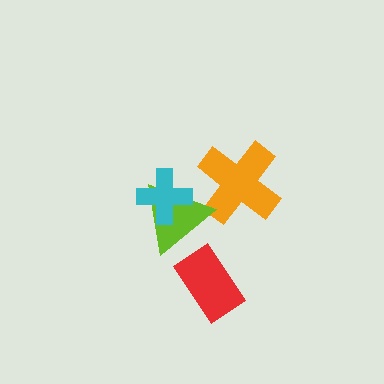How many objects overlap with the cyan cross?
1 object overlaps with the cyan cross.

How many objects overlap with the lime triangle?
2 objects overlap with the lime triangle.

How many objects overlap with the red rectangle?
0 objects overlap with the red rectangle.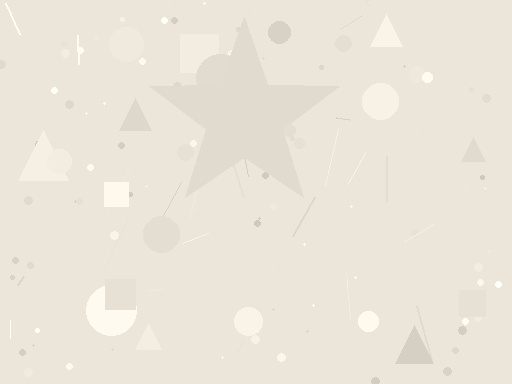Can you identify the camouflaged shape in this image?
The camouflaged shape is a star.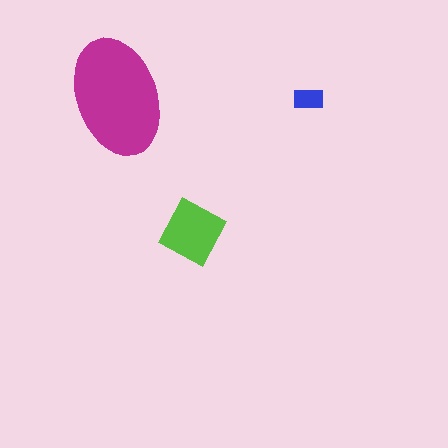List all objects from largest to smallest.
The magenta ellipse, the lime square, the blue rectangle.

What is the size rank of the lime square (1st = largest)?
2nd.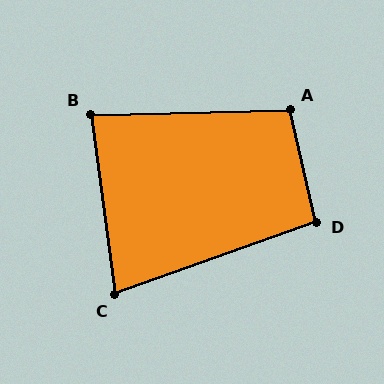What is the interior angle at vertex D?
Approximately 96 degrees (obtuse).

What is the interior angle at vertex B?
Approximately 84 degrees (acute).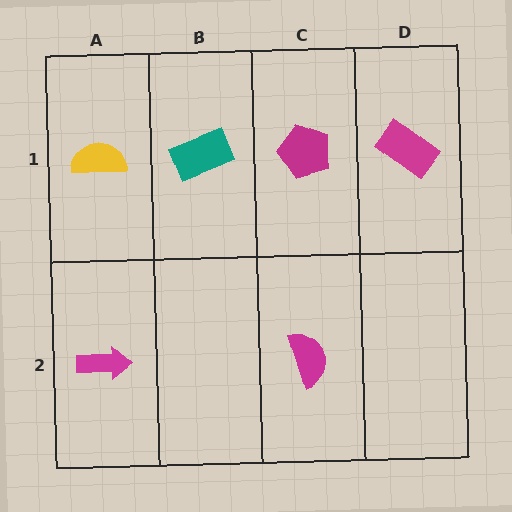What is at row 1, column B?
A teal rectangle.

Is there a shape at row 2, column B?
No, that cell is empty.